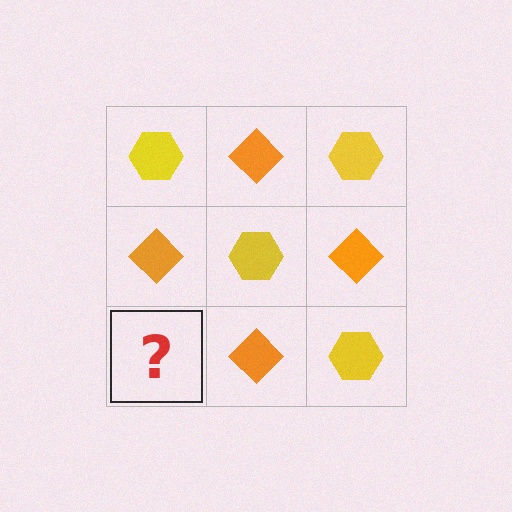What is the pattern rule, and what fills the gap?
The rule is that it alternates yellow hexagon and orange diamond in a checkerboard pattern. The gap should be filled with a yellow hexagon.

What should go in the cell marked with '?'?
The missing cell should contain a yellow hexagon.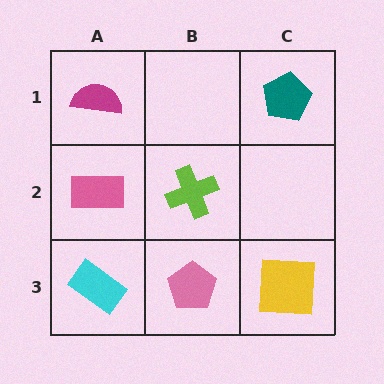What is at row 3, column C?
A yellow square.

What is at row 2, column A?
A pink rectangle.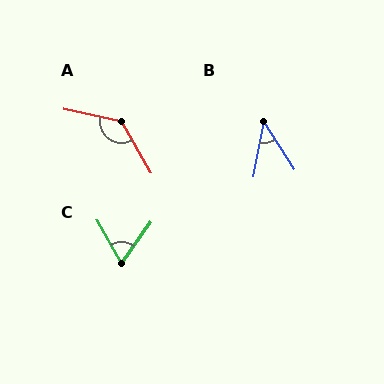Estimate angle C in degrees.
Approximately 65 degrees.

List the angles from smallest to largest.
B (43°), C (65°), A (133°).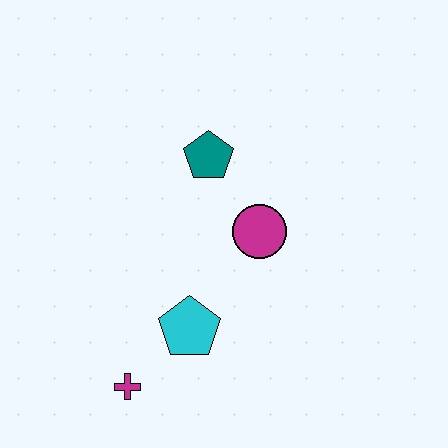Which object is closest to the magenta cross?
The cyan pentagon is closest to the magenta cross.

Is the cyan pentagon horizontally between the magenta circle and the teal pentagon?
No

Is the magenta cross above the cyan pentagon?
No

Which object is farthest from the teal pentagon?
The magenta cross is farthest from the teal pentagon.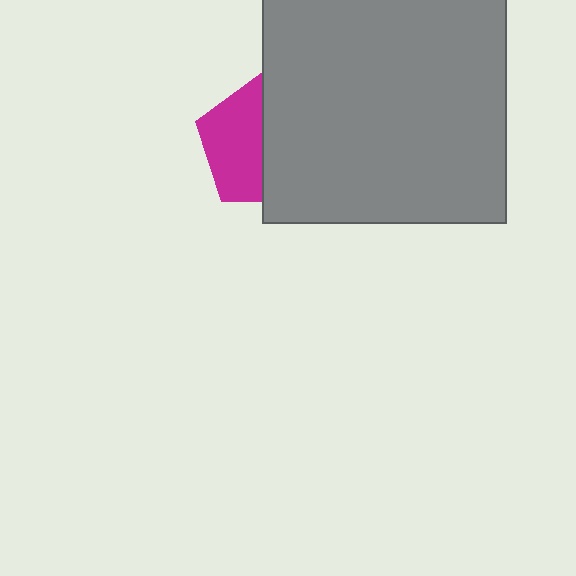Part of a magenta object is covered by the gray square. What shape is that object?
It is a pentagon.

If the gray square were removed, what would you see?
You would see the complete magenta pentagon.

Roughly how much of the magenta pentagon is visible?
About half of it is visible (roughly 48%).